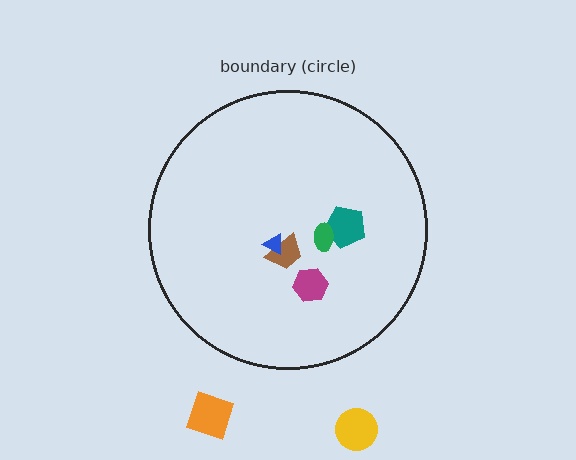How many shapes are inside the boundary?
5 inside, 2 outside.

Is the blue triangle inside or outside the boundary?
Inside.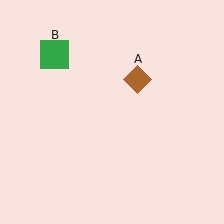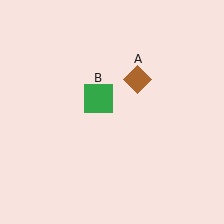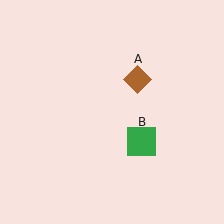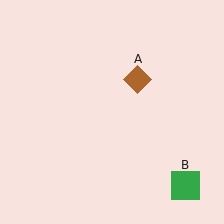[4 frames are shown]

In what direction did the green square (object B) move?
The green square (object B) moved down and to the right.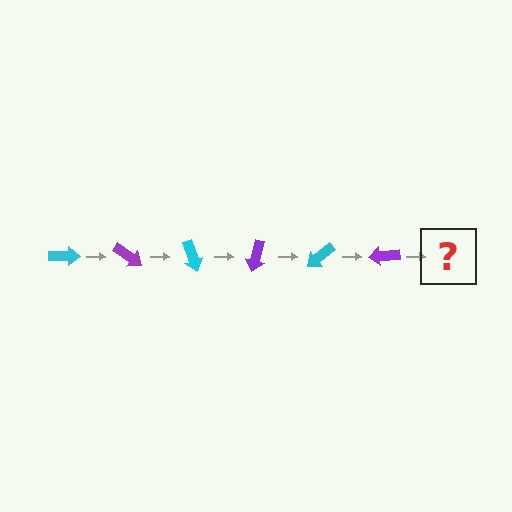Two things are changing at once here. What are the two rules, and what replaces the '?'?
The two rules are that it rotates 35 degrees each step and the color cycles through cyan and purple. The '?' should be a cyan arrow, rotated 210 degrees from the start.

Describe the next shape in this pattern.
It should be a cyan arrow, rotated 210 degrees from the start.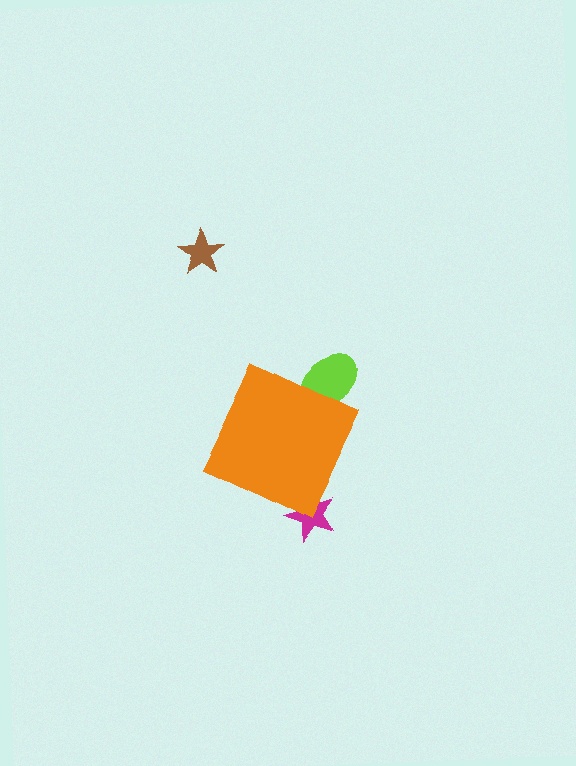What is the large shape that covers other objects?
An orange diamond.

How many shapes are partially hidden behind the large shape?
2 shapes are partially hidden.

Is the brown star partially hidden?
No, the brown star is fully visible.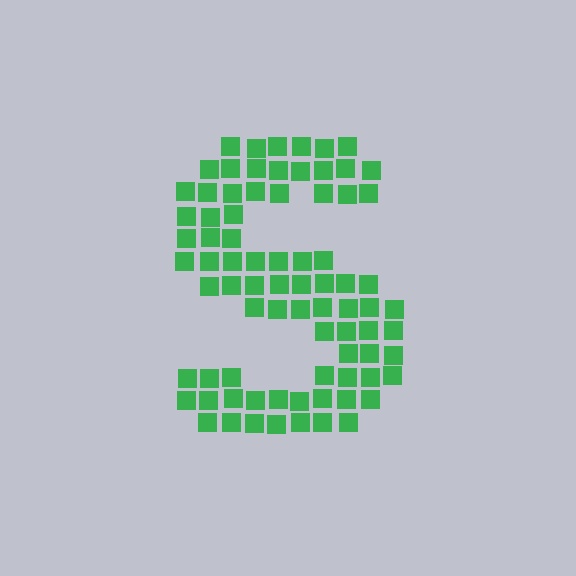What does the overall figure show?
The overall figure shows the letter S.